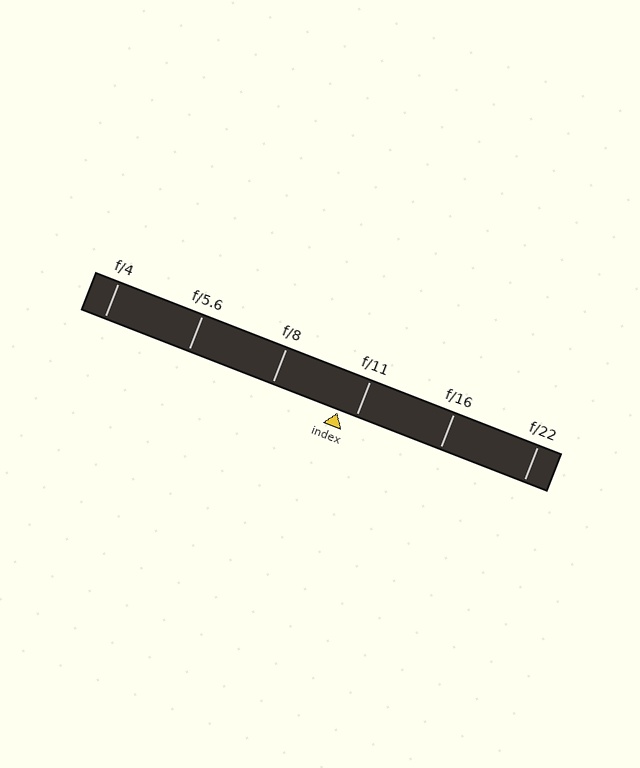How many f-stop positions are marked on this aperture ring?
There are 6 f-stop positions marked.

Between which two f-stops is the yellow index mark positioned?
The index mark is between f/8 and f/11.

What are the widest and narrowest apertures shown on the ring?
The widest aperture shown is f/4 and the narrowest is f/22.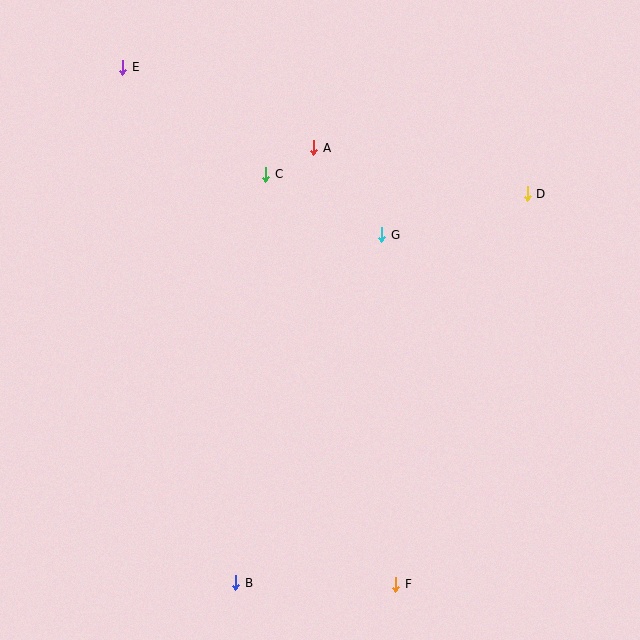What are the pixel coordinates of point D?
Point D is at (527, 194).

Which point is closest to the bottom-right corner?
Point F is closest to the bottom-right corner.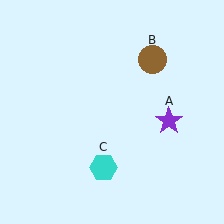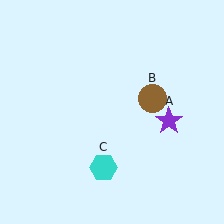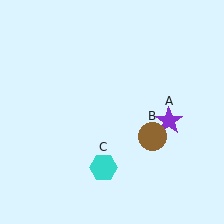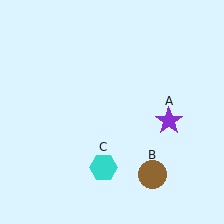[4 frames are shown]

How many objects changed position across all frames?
1 object changed position: brown circle (object B).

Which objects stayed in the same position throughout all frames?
Purple star (object A) and cyan hexagon (object C) remained stationary.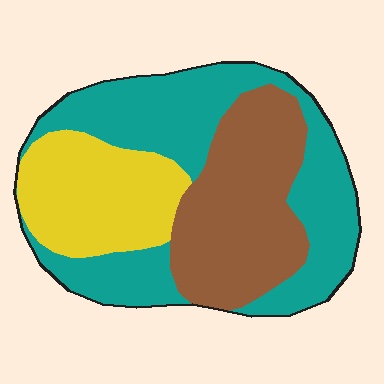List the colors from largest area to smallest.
From largest to smallest: teal, brown, yellow.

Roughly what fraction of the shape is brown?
Brown covers roughly 30% of the shape.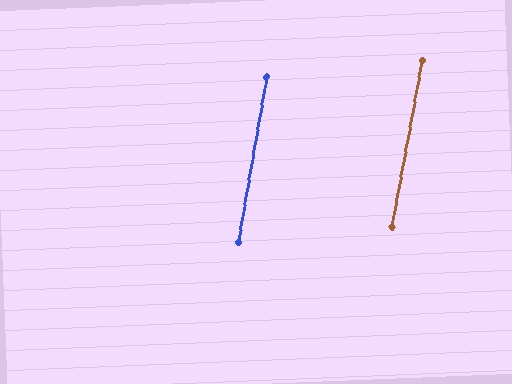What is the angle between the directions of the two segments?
Approximately 1 degree.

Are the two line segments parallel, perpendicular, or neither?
Parallel — their directions differ by only 0.7°.